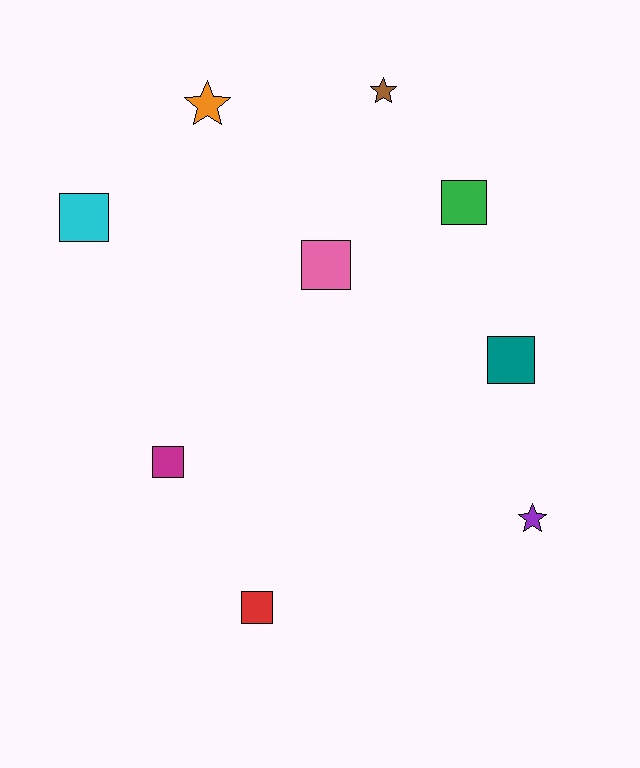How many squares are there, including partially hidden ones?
There are 6 squares.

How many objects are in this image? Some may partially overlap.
There are 9 objects.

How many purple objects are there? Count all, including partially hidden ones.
There is 1 purple object.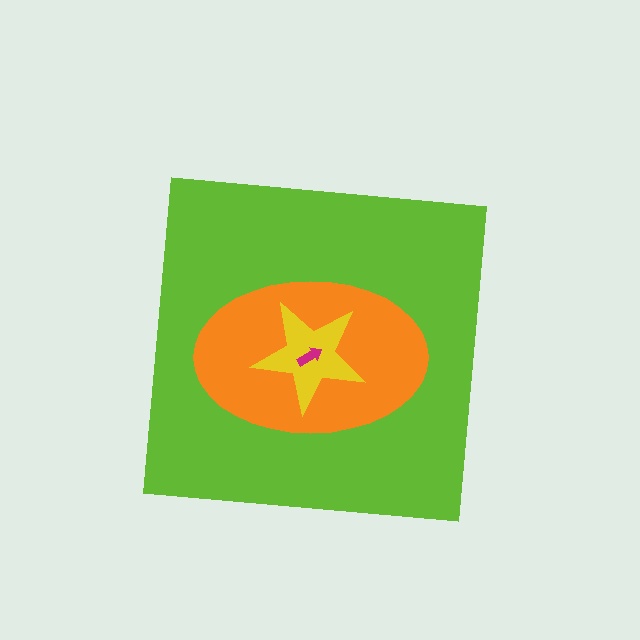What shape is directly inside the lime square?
The orange ellipse.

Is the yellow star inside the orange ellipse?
Yes.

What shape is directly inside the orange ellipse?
The yellow star.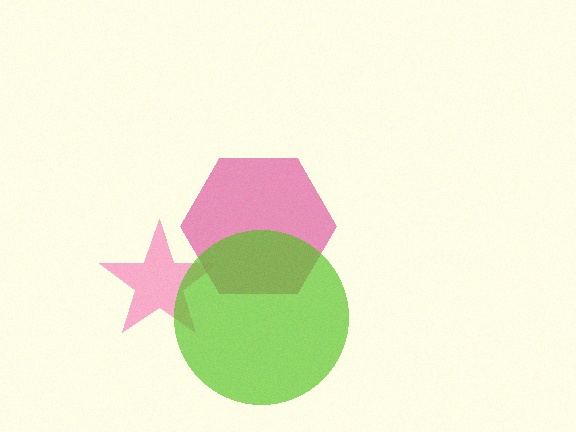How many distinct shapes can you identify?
There are 3 distinct shapes: a magenta hexagon, a pink star, a lime circle.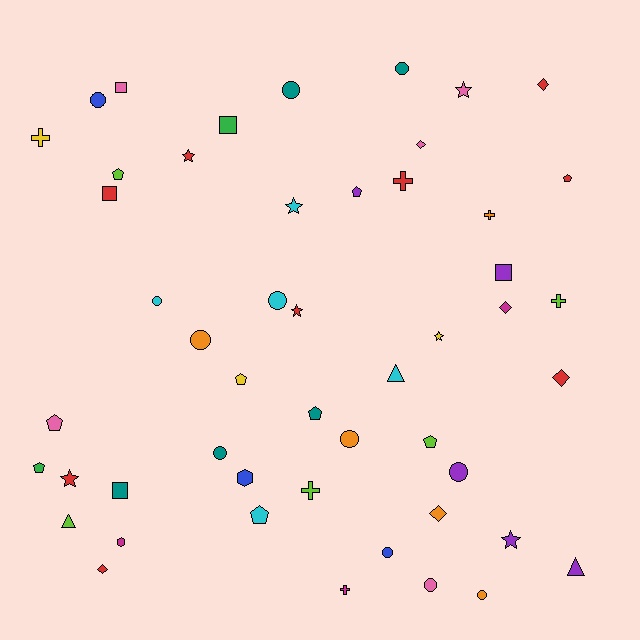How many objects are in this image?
There are 50 objects.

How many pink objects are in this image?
There are 5 pink objects.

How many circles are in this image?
There are 12 circles.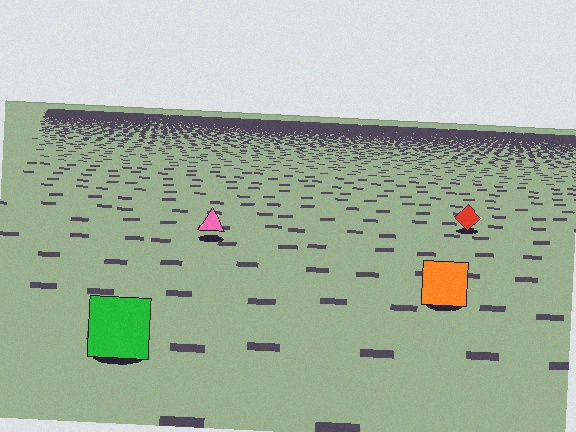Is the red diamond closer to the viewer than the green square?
No. The green square is closer — you can tell from the texture gradient: the ground texture is coarser near it.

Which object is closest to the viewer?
The green square is closest. The texture marks near it are larger and more spread out.